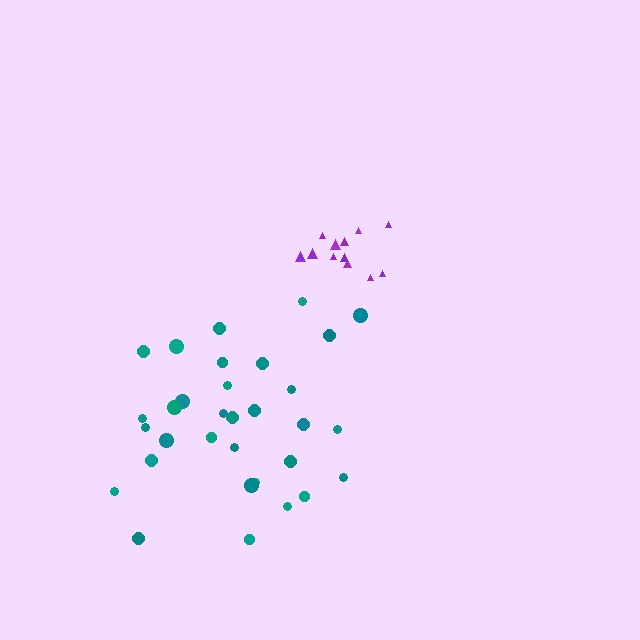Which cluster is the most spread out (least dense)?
Teal.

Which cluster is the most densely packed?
Purple.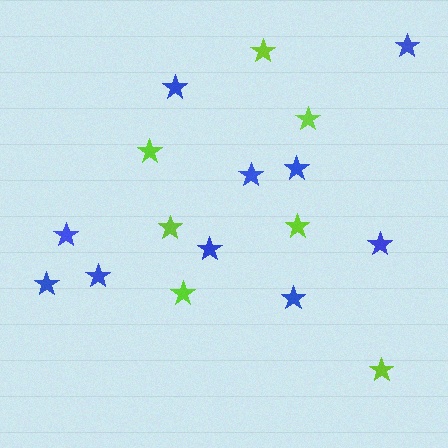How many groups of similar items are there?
There are 2 groups: one group of blue stars (10) and one group of lime stars (7).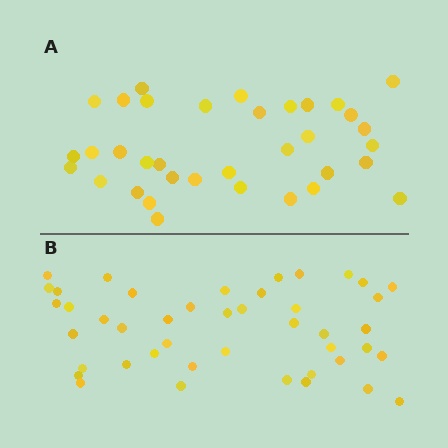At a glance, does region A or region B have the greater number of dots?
Region B (the bottom region) has more dots.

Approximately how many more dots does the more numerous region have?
Region B has roughly 8 or so more dots than region A.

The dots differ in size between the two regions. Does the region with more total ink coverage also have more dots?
No. Region A has more total ink coverage because its dots are larger, but region B actually contains more individual dots. Total area can be misleading — the number of items is what matters here.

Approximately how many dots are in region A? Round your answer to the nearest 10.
About 40 dots. (The exact count is 35, which rounds to 40.)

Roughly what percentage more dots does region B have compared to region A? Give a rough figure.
About 25% more.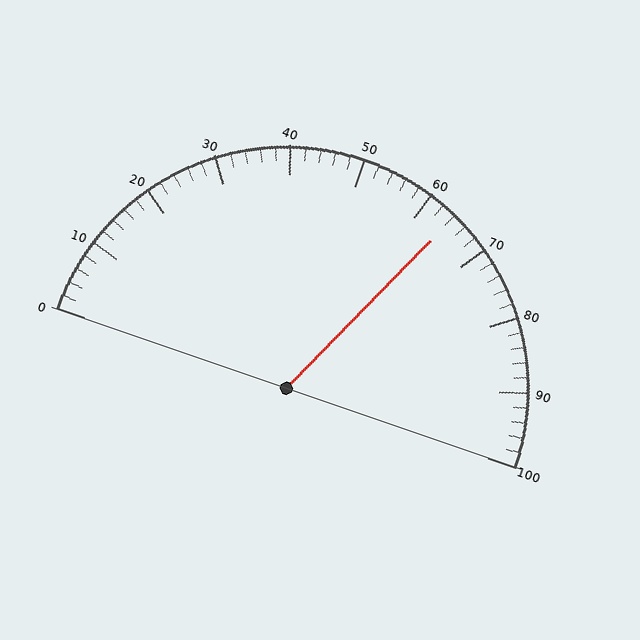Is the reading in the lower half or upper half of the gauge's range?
The reading is in the upper half of the range (0 to 100).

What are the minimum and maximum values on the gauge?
The gauge ranges from 0 to 100.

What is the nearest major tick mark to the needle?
The nearest major tick mark is 60.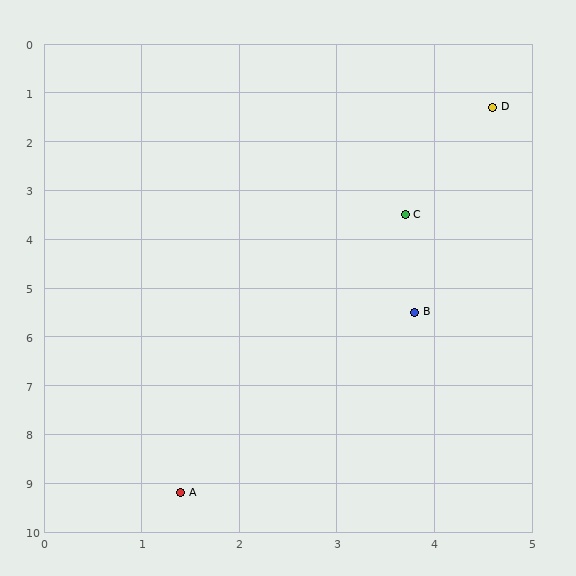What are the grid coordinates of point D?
Point D is at approximately (4.6, 1.3).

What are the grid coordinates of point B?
Point B is at approximately (3.8, 5.5).